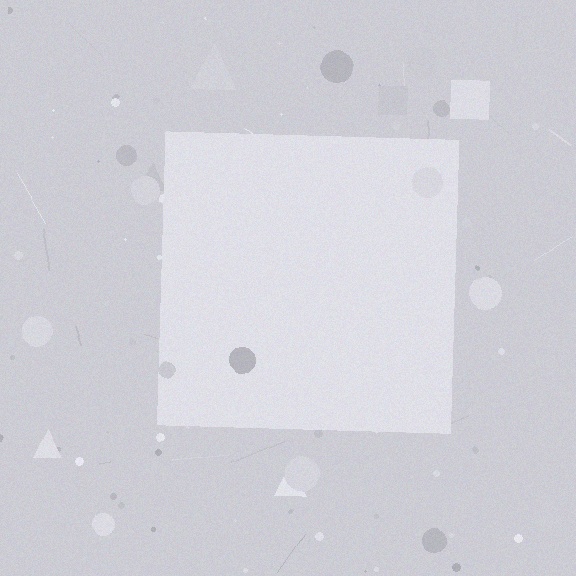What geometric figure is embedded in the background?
A square is embedded in the background.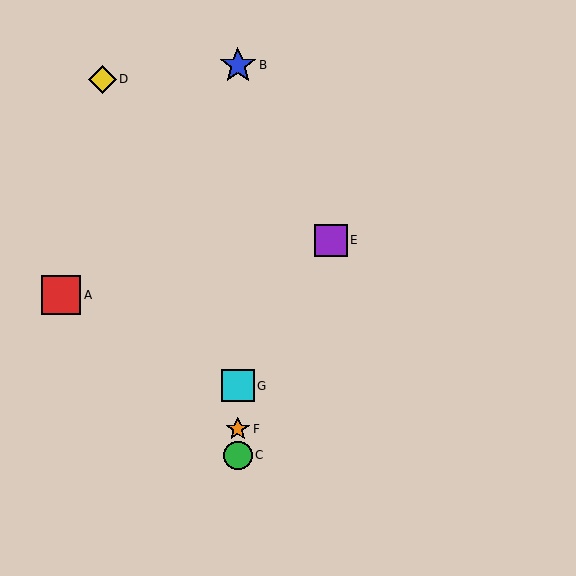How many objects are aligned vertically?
4 objects (B, C, F, G) are aligned vertically.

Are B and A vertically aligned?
No, B is at x≈238 and A is at x≈61.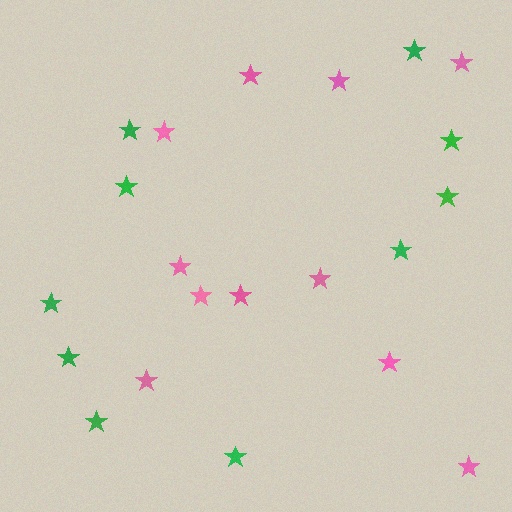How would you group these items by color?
There are 2 groups: one group of pink stars (11) and one group of green stars (10).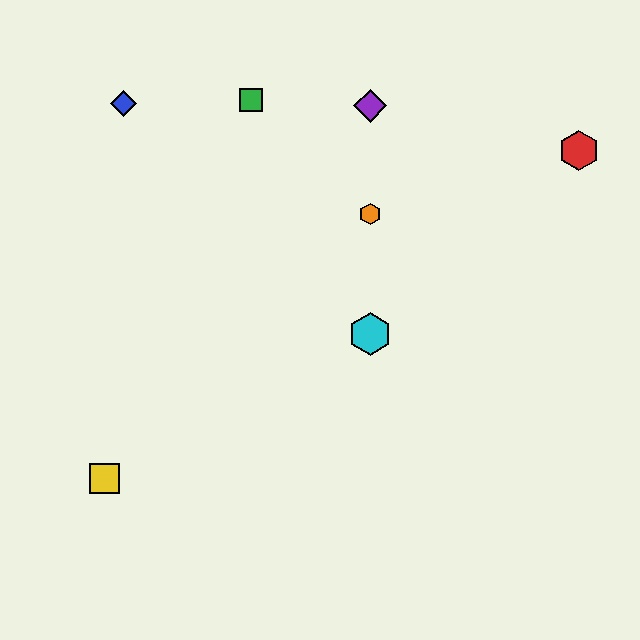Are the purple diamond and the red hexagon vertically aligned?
No, the purple diamond is at x≈370 and the red hexagon is at x≈579.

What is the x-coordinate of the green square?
The green square is at x≈251.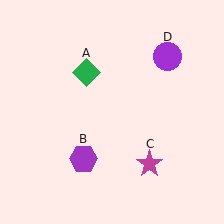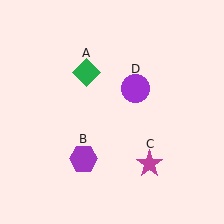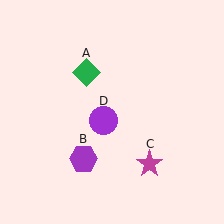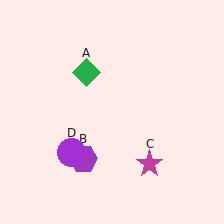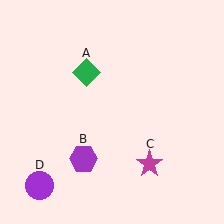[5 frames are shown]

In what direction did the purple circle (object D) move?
The purple circle (object D) moved down and to the left.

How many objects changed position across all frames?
1 object changed position: purple circle (object D).